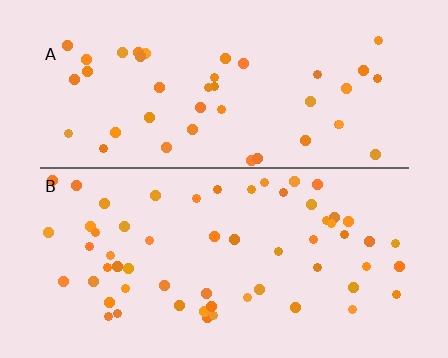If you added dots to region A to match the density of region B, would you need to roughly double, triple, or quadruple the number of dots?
Approximately double.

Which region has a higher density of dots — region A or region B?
B (the bottom).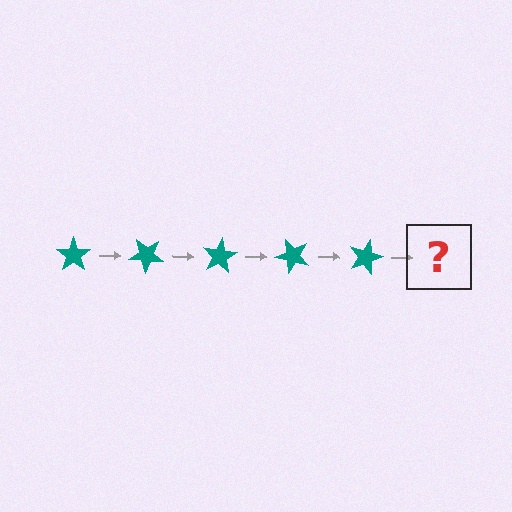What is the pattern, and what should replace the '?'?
The pattern is that the star rotates 40 degrees each step. The '?' should be a teal star rotated 200 degrees.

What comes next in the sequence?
The next element should be a teal star rotated 200 degrees.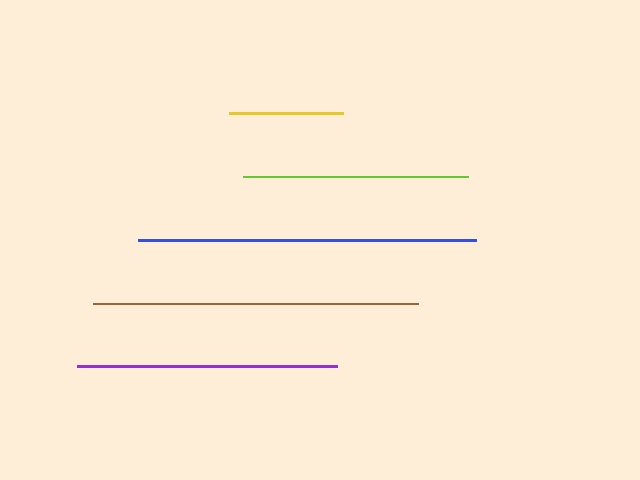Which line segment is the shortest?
The yellow line is the shortest at approximately 114 pixels.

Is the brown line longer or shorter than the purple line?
The brown line is longer than the purple line.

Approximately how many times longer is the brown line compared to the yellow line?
The brown line is approximately 2.8 times the length of the yellow line.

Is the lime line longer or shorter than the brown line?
The brown line is longer than the lime line.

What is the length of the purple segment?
The purple segment is approximately 260 pixels long.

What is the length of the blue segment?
The blue segment is approximately 337 pixels long.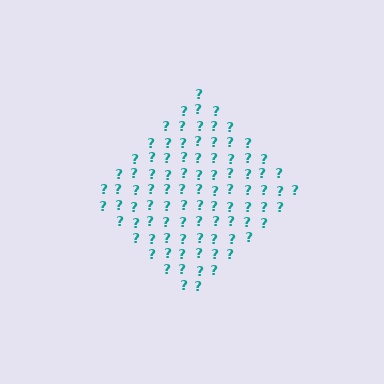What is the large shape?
The large shape is a diamond.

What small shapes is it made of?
It is made of small question marks.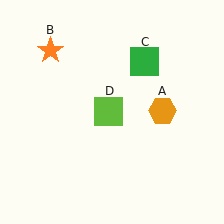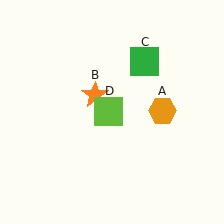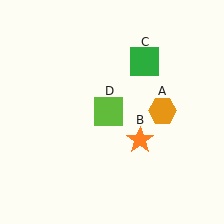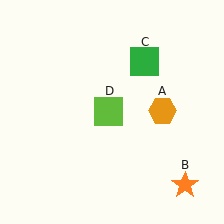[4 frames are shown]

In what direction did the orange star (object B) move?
The orange star (object B) moved down and to the right.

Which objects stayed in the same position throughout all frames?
Orange hexagon (object A) and green square (object C) and lime square (object D) remained stationary.